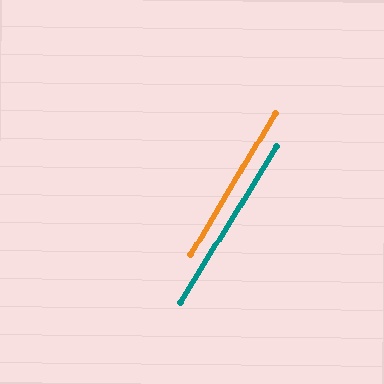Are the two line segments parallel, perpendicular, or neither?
Parallel — their directions differ by only 0.8°.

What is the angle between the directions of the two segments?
Approximately 1 degree.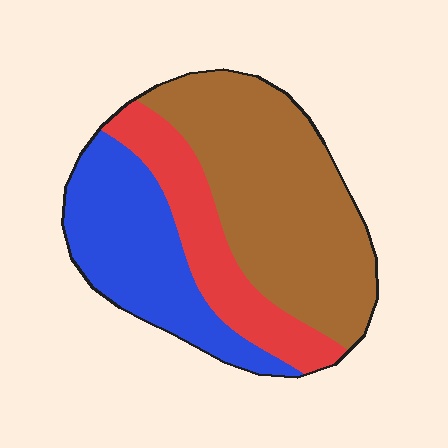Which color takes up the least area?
Red, at roughly 20%.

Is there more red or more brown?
Brown.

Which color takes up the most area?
Brown, at roughly 50%.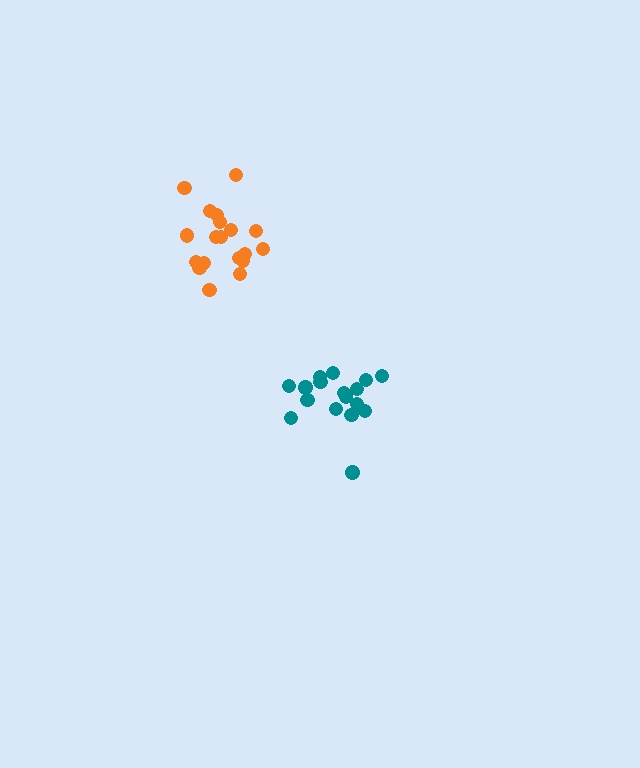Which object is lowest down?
The teal cluster is bottommost.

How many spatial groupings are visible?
There are 2 spatial groupings.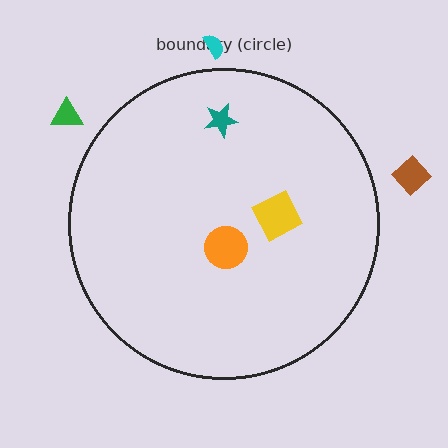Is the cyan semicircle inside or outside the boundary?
Outside.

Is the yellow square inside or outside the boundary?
Inside.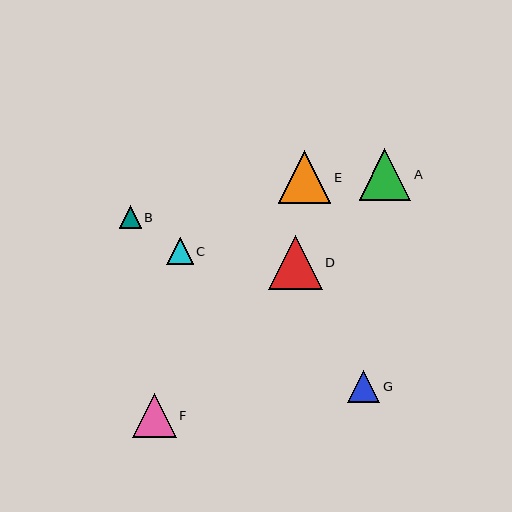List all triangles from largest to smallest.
From largest to smallest: D, E, A, F, G, C, B.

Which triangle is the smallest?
Triangle B is the smallest with a size of approximately 22 pixels.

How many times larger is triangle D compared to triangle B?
Triangle D is approximately 2.4 times the size of triangle B.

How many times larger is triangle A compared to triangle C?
Triangle A is approximately 1.9 times the size of triangle C.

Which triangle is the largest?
Triangle D is the largest with a size of approximately 54 pixels.